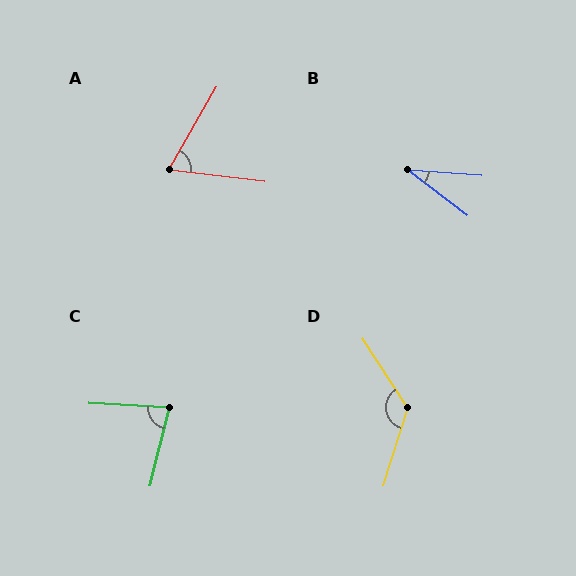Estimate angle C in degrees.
Approximately 79 degrees.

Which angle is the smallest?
B, at approximately 33 degrees.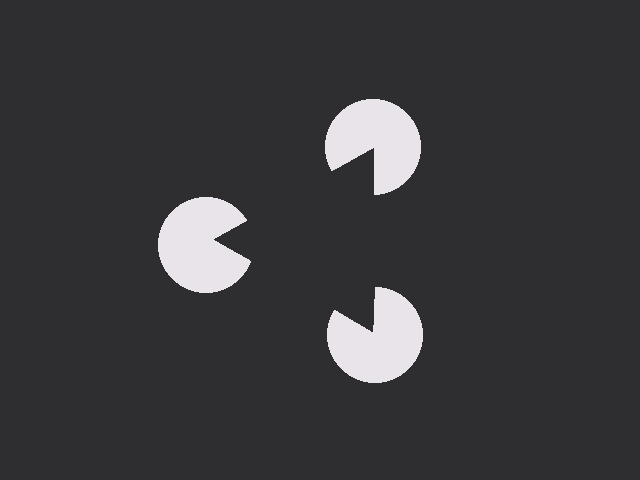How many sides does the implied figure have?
3 sides.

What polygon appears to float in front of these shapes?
An illusory triangle — its edges are inferred from the aligned wedge cuts in the pac-man discs, not physically drawn.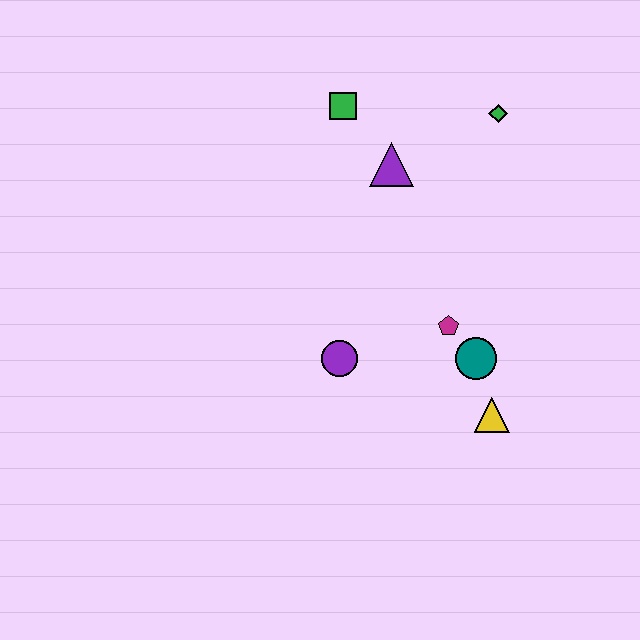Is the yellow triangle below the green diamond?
Yes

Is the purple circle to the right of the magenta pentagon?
No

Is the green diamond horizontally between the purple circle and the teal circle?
No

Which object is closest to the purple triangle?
The green square is closest to the purple triangle.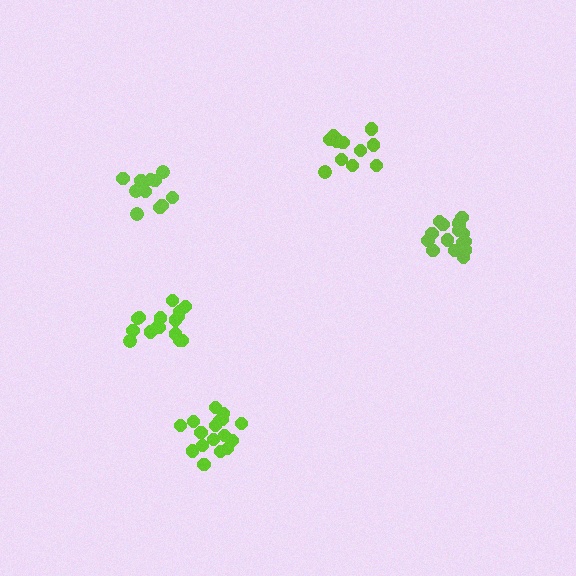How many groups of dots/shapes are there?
There are 5 groups.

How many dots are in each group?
Group 1: 12 dots, Group 2: 12 dots, Group 3: 16 dots, Group 4: 17 dots, Group 5: 17 dots (74 total).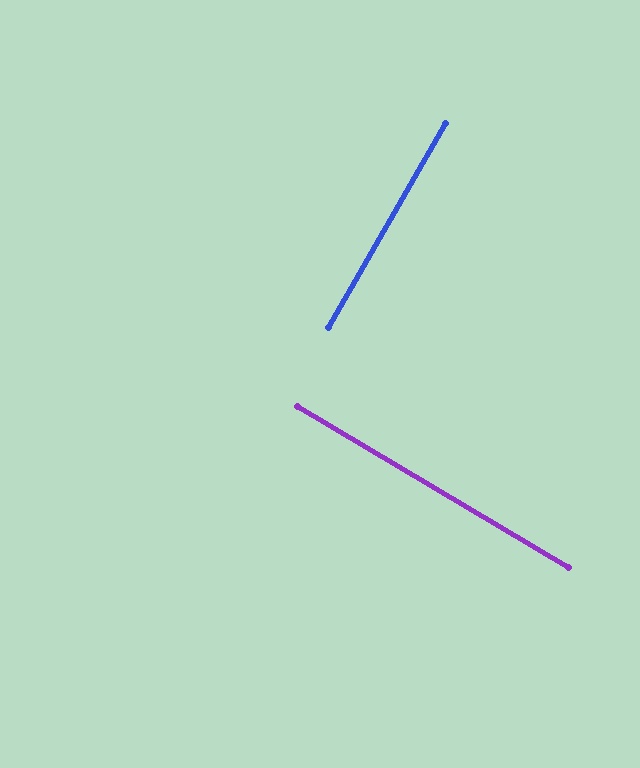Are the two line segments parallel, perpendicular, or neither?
Perpendicular — they meet at approximately 89°.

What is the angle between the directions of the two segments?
Approximately 89 degrees.